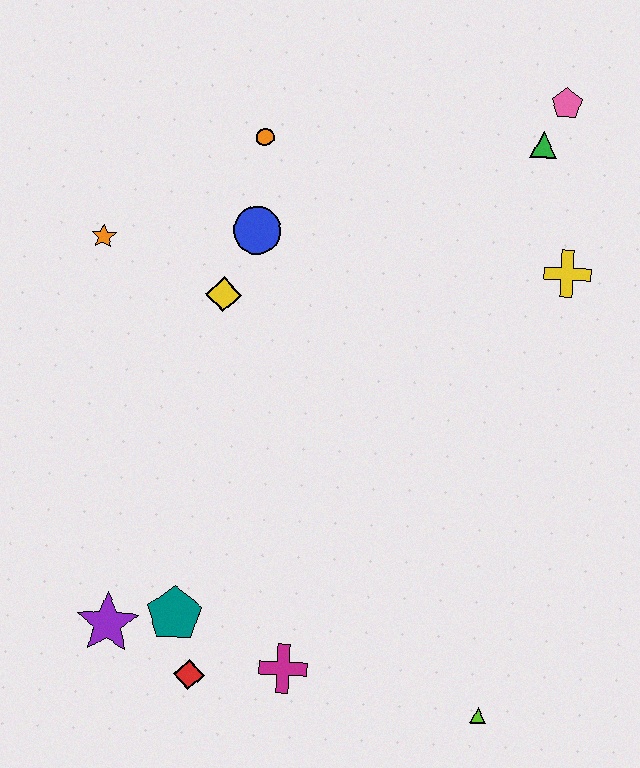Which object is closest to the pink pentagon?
The green triangle is closest to the pink pentagon.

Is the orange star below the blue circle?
Yes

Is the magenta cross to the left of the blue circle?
No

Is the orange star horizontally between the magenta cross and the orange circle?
No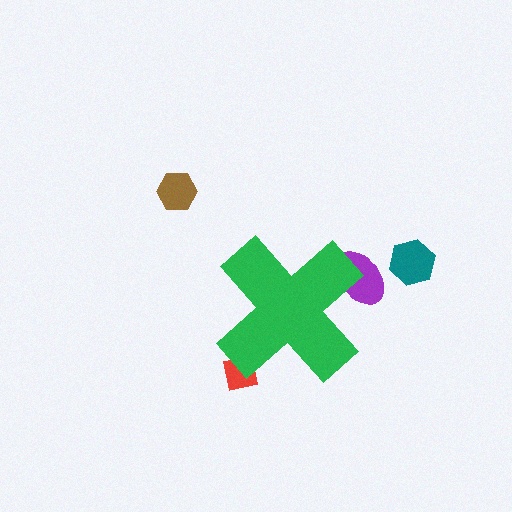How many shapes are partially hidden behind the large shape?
2 shapes are partially hidden.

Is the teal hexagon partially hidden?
No, the teal hexagon is fully visible.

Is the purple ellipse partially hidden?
Yes, the purple ellipse is partially hidden behind the green cross.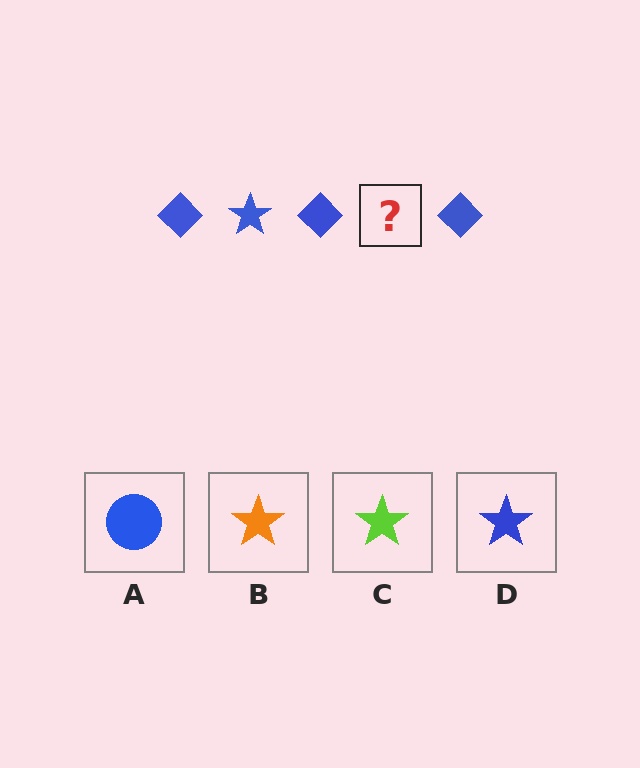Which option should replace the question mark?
Option D.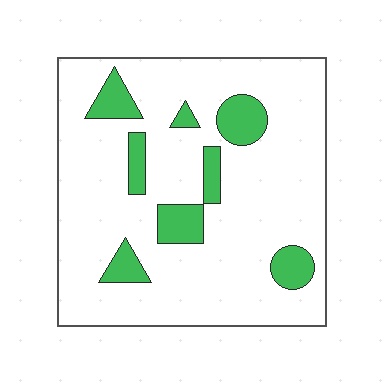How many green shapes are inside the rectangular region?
8.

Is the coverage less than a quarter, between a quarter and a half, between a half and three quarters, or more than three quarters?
Less than a quarter.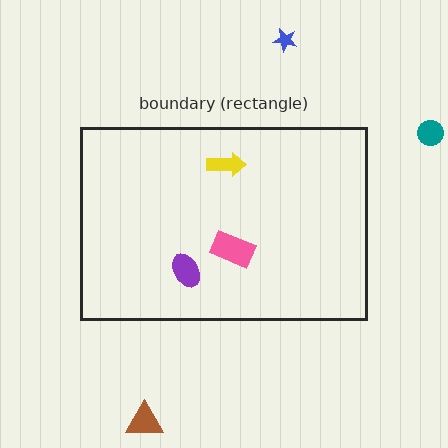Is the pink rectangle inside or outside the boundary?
Inside.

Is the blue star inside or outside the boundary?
Outside.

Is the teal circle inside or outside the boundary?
Outside.